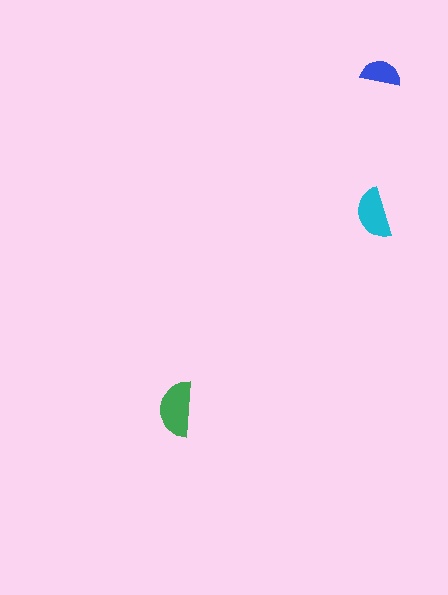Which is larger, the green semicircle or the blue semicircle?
The green one.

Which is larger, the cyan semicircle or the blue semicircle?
The cyan one.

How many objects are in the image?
There are 3 objects in the image.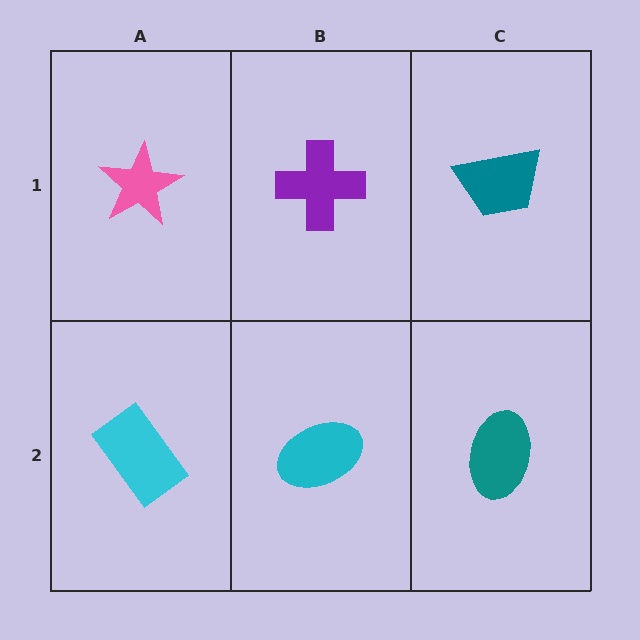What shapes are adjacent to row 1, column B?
A cyan ellipse (row 2, column B), a pink star (row 1, column A), a teal trapezoid (row 1, column C).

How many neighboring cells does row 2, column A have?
2.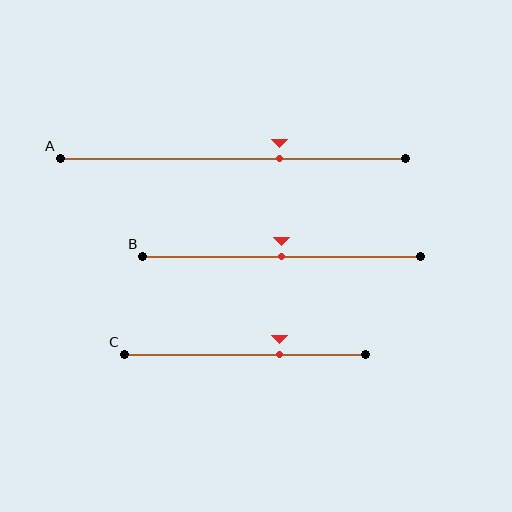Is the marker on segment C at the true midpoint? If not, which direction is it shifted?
No, the marker on segment C is shifted to the right by about 14% of the segment length.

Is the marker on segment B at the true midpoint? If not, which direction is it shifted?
Yes, the marker on segment B is at the true midpoint.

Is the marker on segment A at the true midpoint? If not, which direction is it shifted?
No, the marker on segment A is shifted to the right by about 14% of the segment length.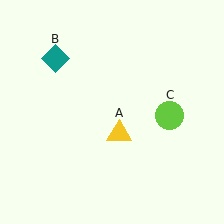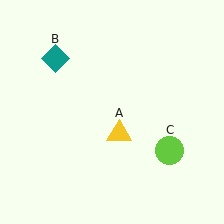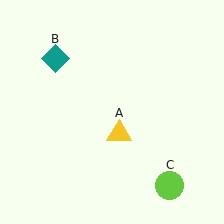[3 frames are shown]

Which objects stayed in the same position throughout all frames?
Yellow triangle (object A) and teal diamond (object B) remained stationary.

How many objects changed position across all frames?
1 object changed position: lime circle (object C).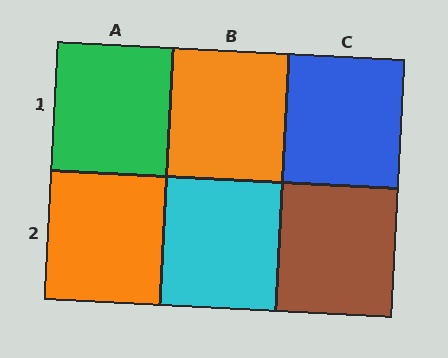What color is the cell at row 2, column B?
Cyan.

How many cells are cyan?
1 cell is cyan.